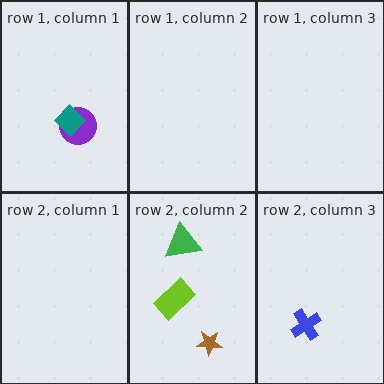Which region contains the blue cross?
The row 2, column 3 region.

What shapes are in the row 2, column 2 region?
The green triangle, the lime rectangle, the brown star.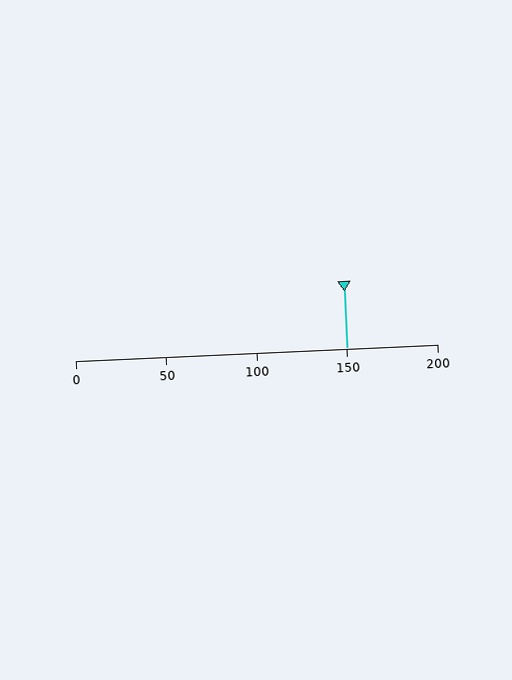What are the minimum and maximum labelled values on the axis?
The axis runs from 0 to 200.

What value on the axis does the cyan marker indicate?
The marker indicates approximately 150.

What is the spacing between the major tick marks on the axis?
The major ticks are spaced 50 apart.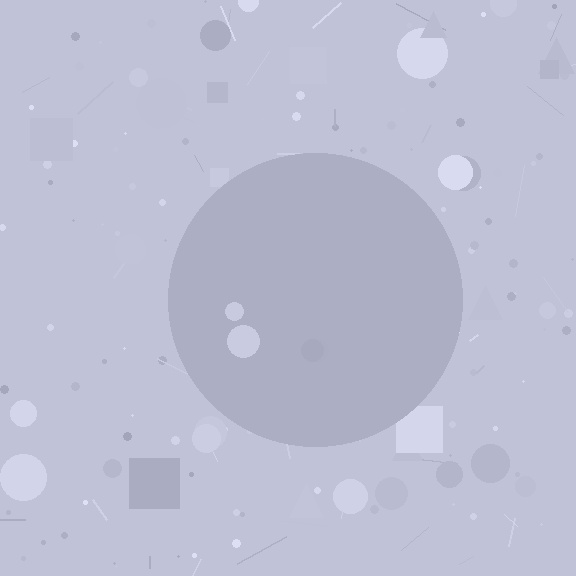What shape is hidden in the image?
A circle is hidden in the image.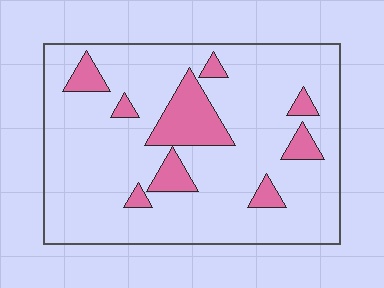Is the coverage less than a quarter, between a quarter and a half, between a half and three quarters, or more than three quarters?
Less than a quarter.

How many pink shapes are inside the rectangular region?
9.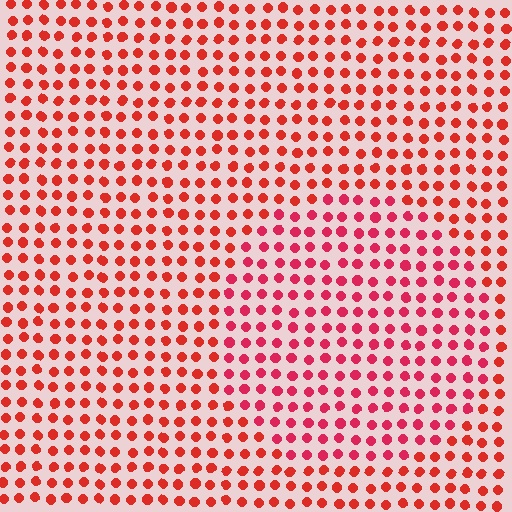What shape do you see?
I see a circle.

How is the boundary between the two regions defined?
The boundary is defined purely by a slight shift in hue (about 20 degrees). Spacing, size, and orientation are identical on both sides.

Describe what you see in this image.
The image is filled with small red elements in a uniform arrangement. A circle-shaped region is visible where the elements are tinted to a slightly different hue, forming a subtle color boundary.